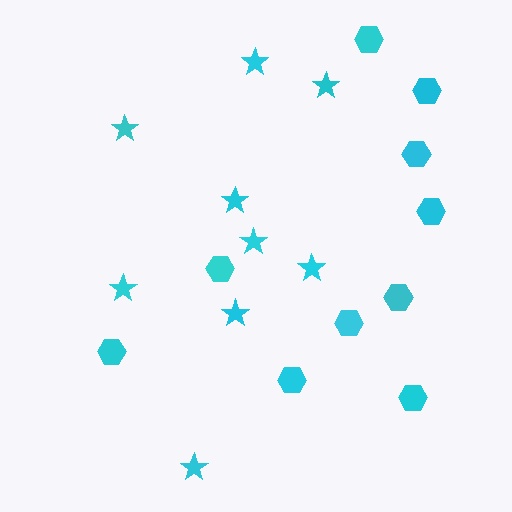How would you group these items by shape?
There are 2 groups: one group of hexagons (10) and one group of stars (9).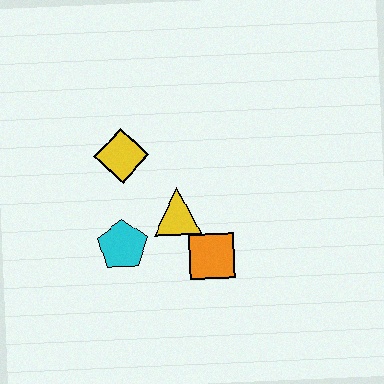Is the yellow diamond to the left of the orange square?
Yes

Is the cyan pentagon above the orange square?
Yes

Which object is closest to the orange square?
The yellow triangle is closest to the orange square.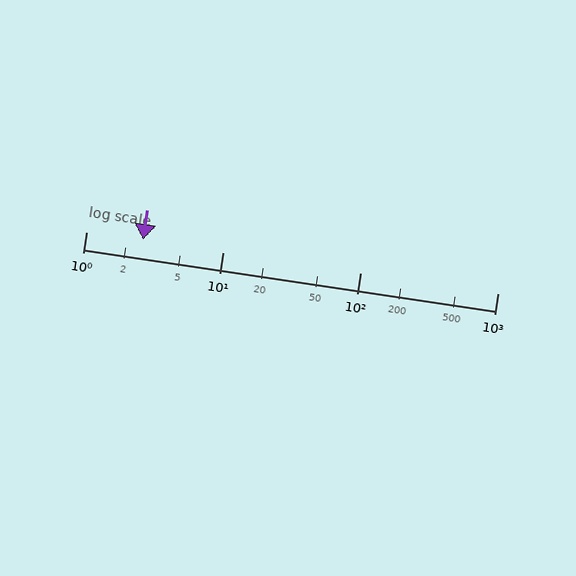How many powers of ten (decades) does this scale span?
The scale spans 3 decades, from 1 to 1000.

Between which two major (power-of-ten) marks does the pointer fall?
The pointer is between 1 and 10.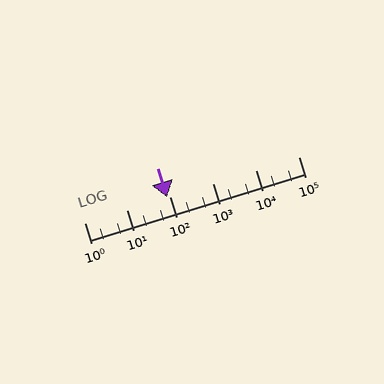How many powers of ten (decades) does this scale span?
The scale spans 5 decades, from 1 to 100000.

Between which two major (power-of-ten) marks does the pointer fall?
The pointer is between 10 and 100.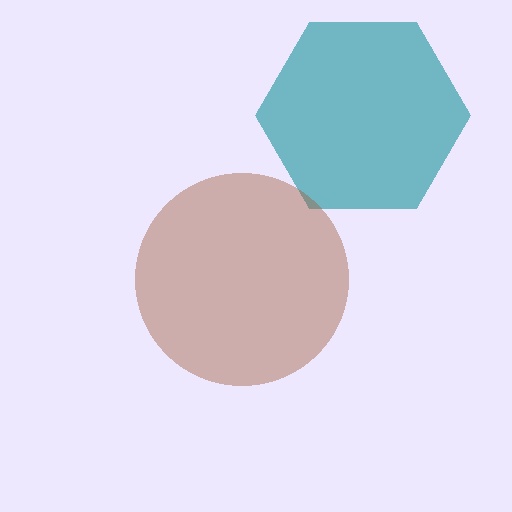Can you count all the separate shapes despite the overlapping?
Yes, there are 2 separate shapes.